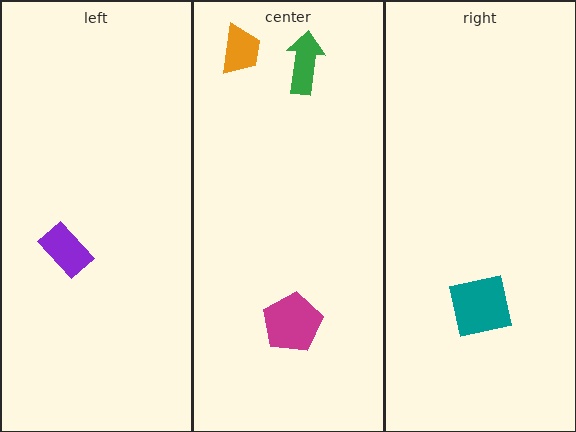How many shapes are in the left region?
1.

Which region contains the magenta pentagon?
The center region.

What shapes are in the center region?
The magenta pentagon, the green arrow, the orange trapezoid.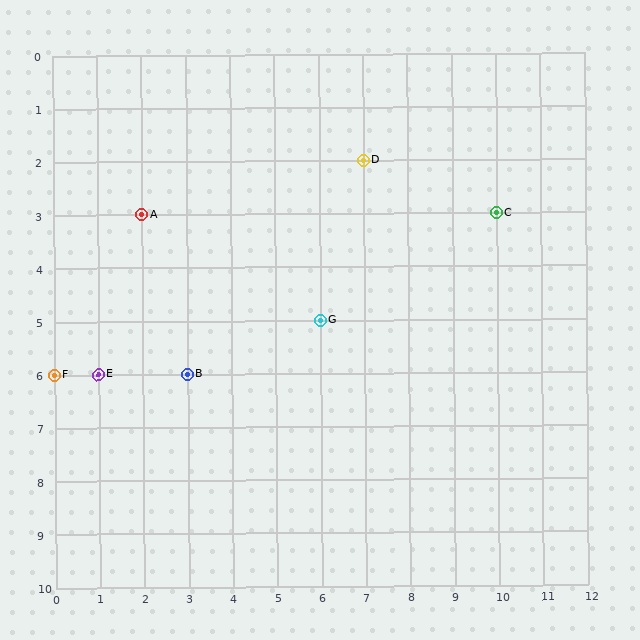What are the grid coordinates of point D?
Point D is at grid coordinates (7, 2).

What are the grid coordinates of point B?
Point B is at grid coordinates (3, 6).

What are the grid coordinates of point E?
Point E is at grid coordinates (1, 6).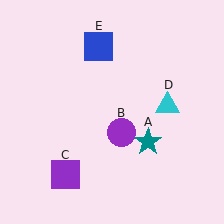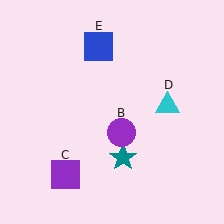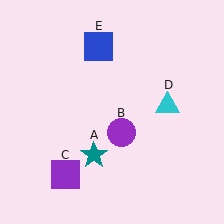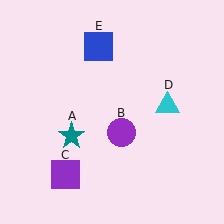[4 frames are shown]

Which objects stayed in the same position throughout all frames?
Purple circle (object B) and purple square (object C) and cyan triangle (object D) and blue square (object E) remained stationary.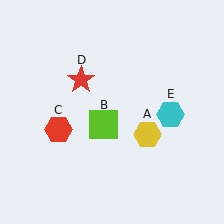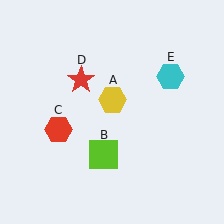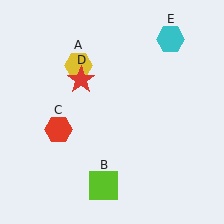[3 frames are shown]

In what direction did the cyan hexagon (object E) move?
The cyan hexagon (object E) moved up.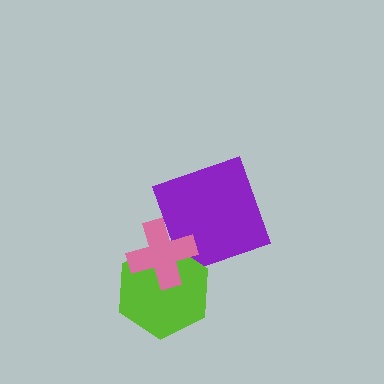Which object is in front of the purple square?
The pink cross is in front of the purple square.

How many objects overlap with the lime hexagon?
1 object overlaps with the lime hexagon.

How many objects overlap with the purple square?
1 object overlaps with the purple square.